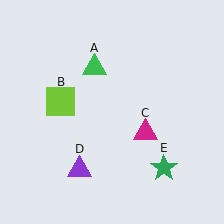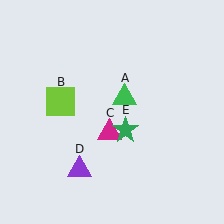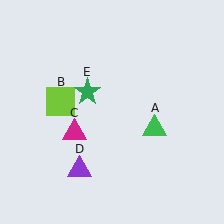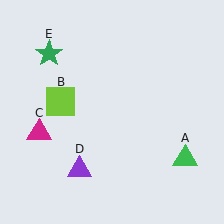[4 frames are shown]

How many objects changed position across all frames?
3 objects changed position: green triangle (object A), magenta triangle (object C), green star (object E).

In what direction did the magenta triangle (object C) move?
The magenta triangle (object C) moved left.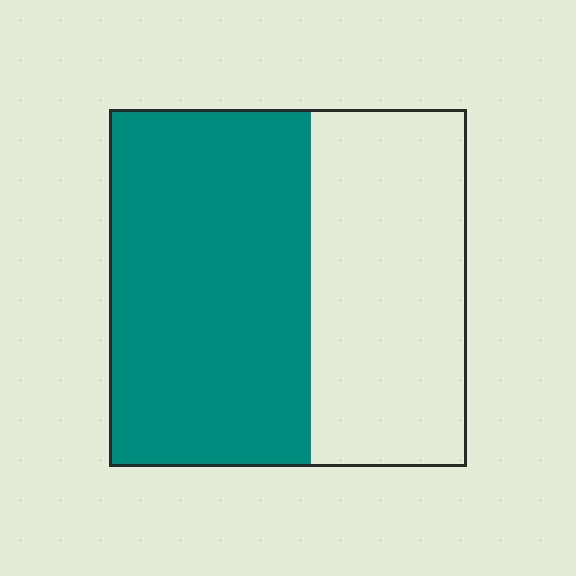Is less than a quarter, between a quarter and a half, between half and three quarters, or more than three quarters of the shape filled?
Between half and three quarters.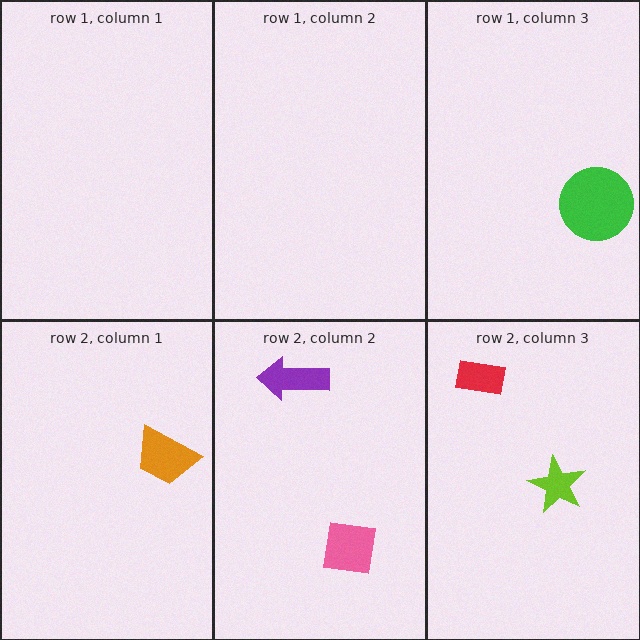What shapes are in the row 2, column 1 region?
The orange trapezoid.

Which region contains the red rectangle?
The row 2, column 3 region.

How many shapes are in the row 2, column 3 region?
2.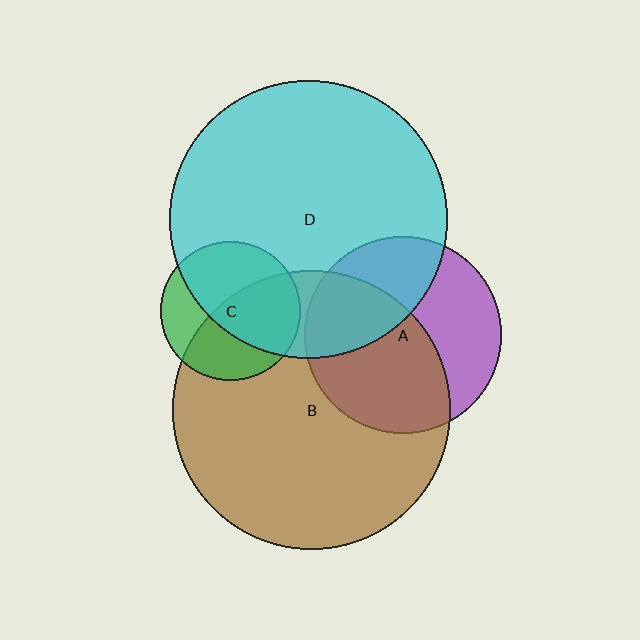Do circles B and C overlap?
Yes.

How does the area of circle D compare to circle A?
Approximately 2.0 times.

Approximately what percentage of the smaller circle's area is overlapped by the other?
Approximately 55%.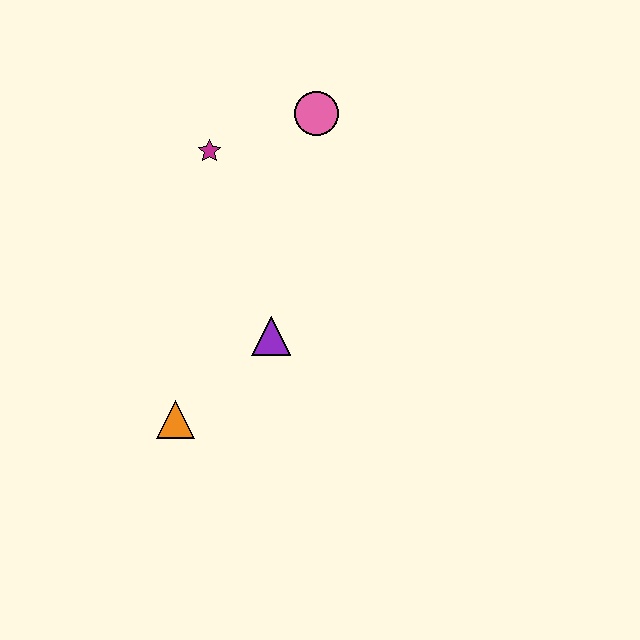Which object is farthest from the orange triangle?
The pink circle is farthest from the orange triangle.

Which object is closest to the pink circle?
The magenta star is closest to the pink circle.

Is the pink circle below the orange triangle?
No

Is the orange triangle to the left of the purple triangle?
Yes